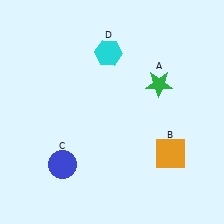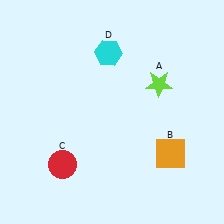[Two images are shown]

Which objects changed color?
A changed from green to lime. C changed from blue to red.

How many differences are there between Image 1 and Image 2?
There are 2 differences between the two images.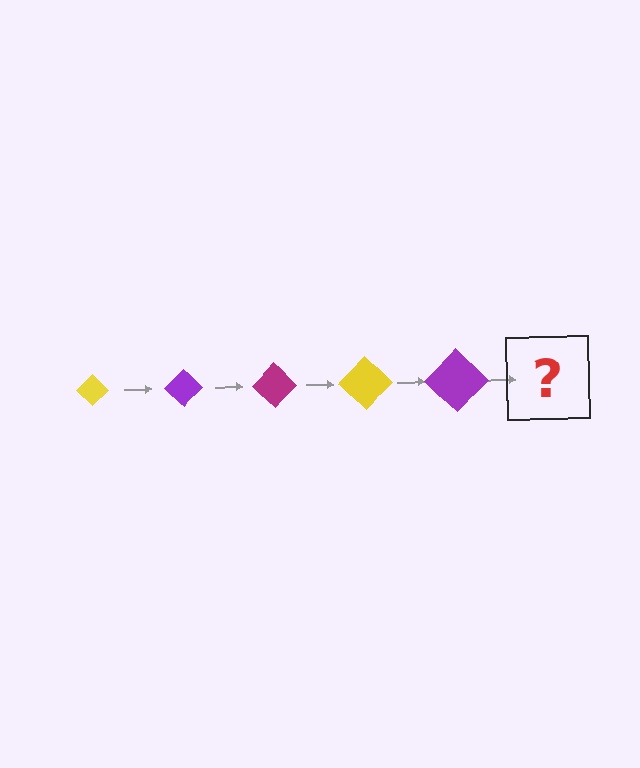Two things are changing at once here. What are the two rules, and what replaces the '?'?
The two rules are that the diamond grows larger each step and the color cycles through yellow, purple, and magenta. The '?' should be a magenta diamond, larger than the previous one.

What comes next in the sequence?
The next element should be a magenta diamond, larger than the previous one.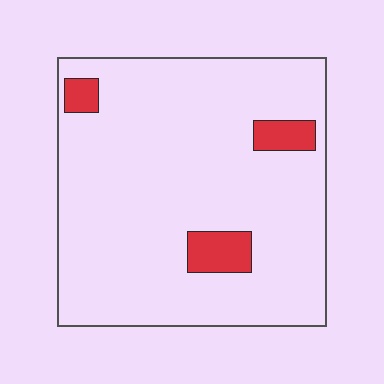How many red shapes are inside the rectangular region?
3.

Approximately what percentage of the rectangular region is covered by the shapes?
Approximately 10%.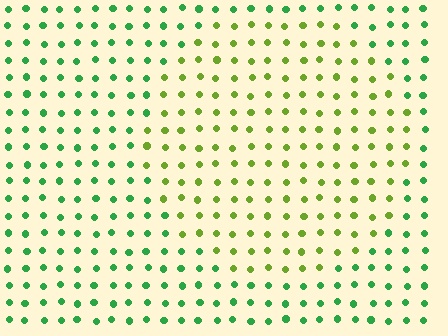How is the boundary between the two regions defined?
The boundary is defined purely by a slight shift in hue (about 44 degrees). Spacing, size, and orientation are identical on both sides.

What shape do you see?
I see a circle.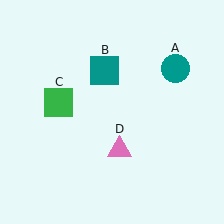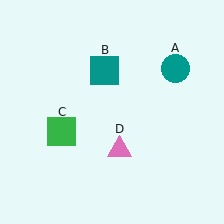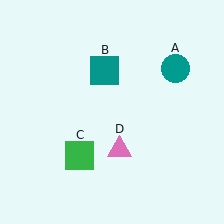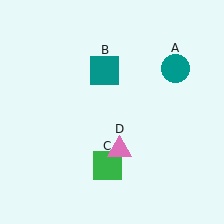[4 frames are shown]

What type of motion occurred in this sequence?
The green square (object C) rotated counterclockwise around the center of the scene.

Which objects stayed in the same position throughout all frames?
Teal circle (object A) and teal square (object B) and pink triangle (object D) remained stationary.